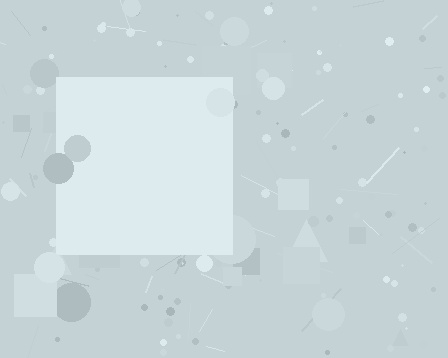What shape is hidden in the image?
A square is hidden in the image.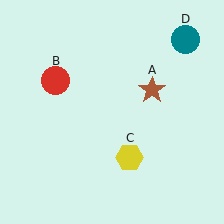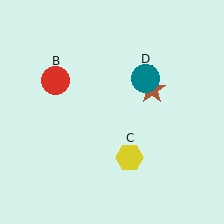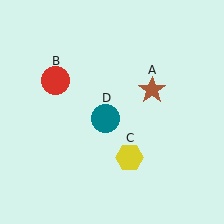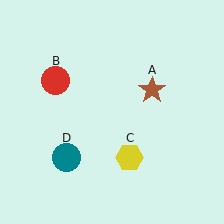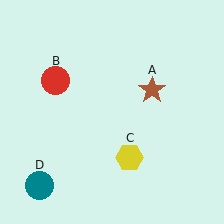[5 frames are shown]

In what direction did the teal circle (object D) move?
The teal circle (object D) moved down and to the left.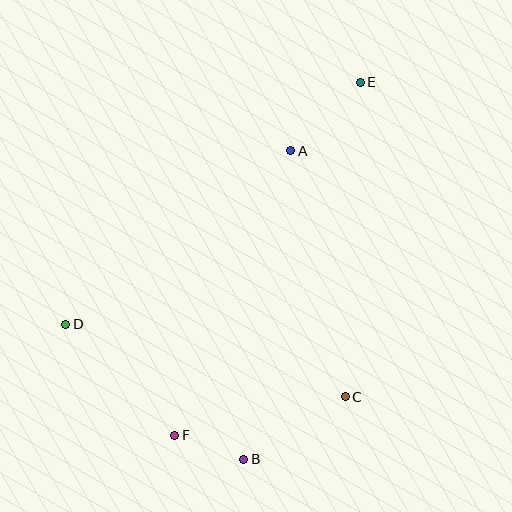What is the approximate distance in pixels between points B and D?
The distance between B and D is approximately 224 pixels.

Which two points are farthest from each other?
Points E and F are farthest from each other.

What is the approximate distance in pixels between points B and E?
The distance between B and E is approximately 395 pixels.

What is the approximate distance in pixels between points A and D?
The distance between A and D is approximately 284 pixels.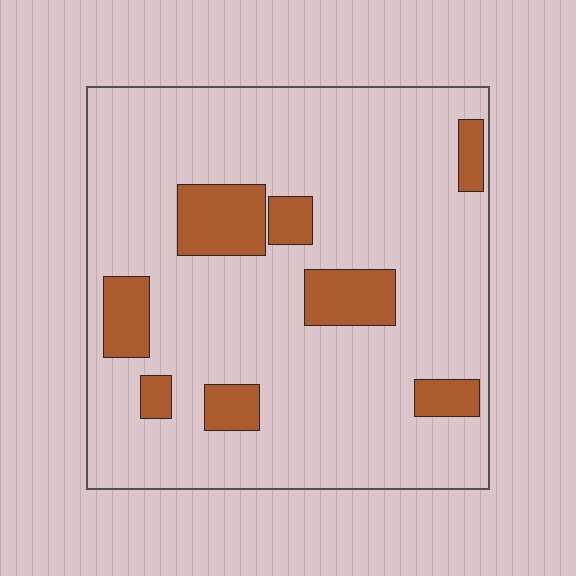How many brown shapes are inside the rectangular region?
8.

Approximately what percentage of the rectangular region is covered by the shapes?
Approximately 15%.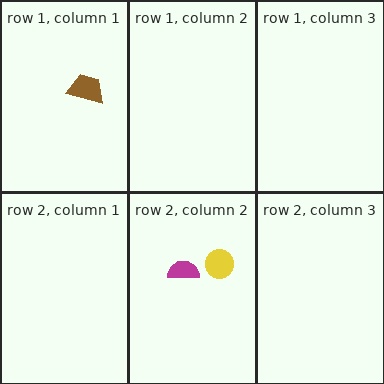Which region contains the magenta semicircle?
The row 2, column 2 region.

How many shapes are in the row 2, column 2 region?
2.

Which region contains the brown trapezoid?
The row 1, column 1 region.